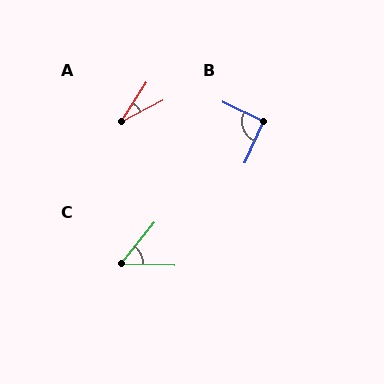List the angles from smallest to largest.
A (29°), C (53°), B (91°).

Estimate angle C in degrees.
Approximately 53 degrees.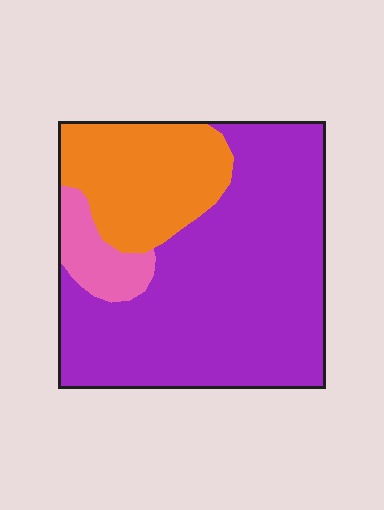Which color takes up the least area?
Pink, at roughly 10%.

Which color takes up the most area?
Purple, at roughly 65%.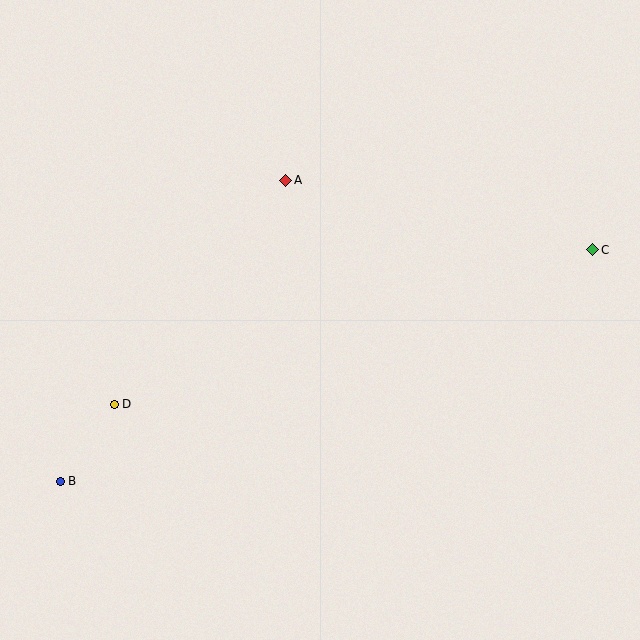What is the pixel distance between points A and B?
The distance between A and B is 376 pixels.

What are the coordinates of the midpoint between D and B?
The midpoint between D and B is at (87, 443).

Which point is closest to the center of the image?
Point A at (286, 180) is closest to the center.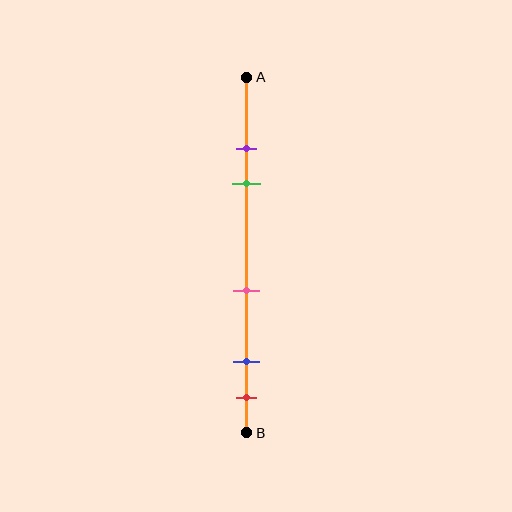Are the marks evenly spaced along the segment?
No, the marks are not evenly spaced.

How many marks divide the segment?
There are 5 marks dividing the segment.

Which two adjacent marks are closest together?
The purple and green marks are the closest adjacent pair.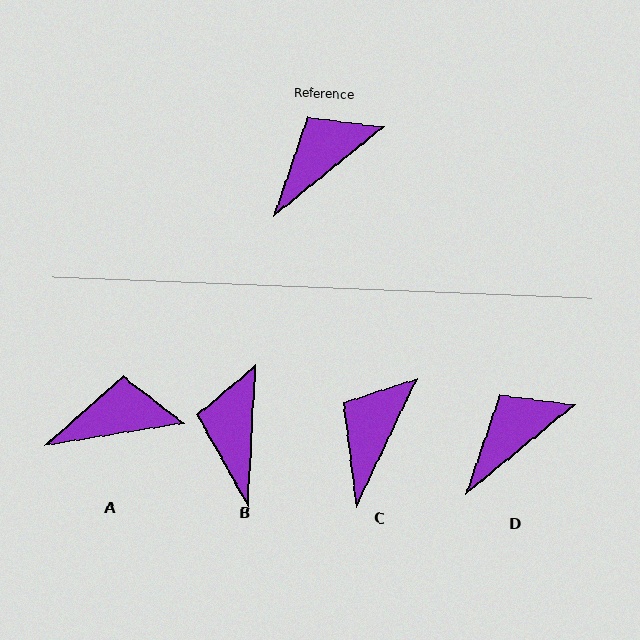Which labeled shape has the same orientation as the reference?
D.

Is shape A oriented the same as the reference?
No, it is off by about 30 degrees.